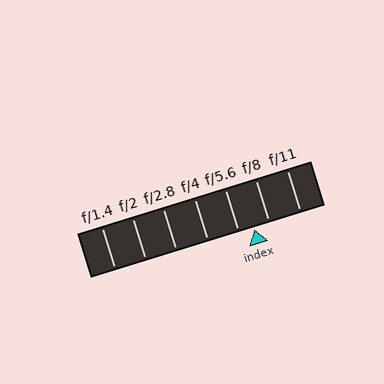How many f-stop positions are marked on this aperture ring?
There are 7 f-stop positions marked.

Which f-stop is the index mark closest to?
The index mark is closest to f/5.6.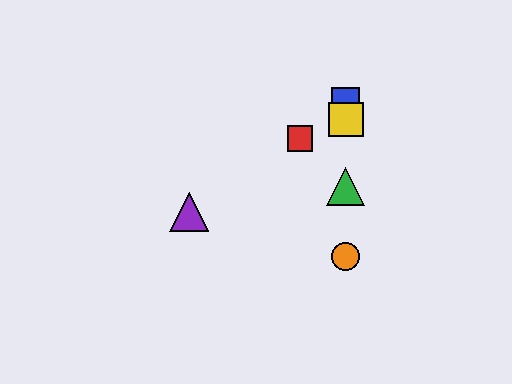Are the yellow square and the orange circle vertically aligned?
Yes, both are at x≈346.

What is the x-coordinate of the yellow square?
The yellow square is at x≈346.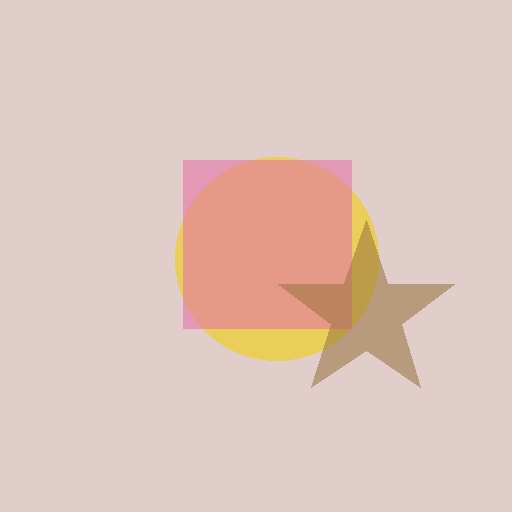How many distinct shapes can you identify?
There are 3 distinct shapes: a yellow circle, a pink square, a brown star.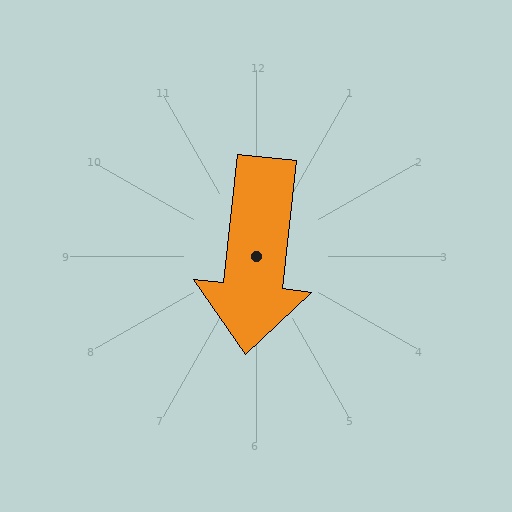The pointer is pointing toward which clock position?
Roughly 6 o'clock.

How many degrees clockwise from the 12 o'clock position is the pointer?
Approximately 186 degrees.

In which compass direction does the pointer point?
South.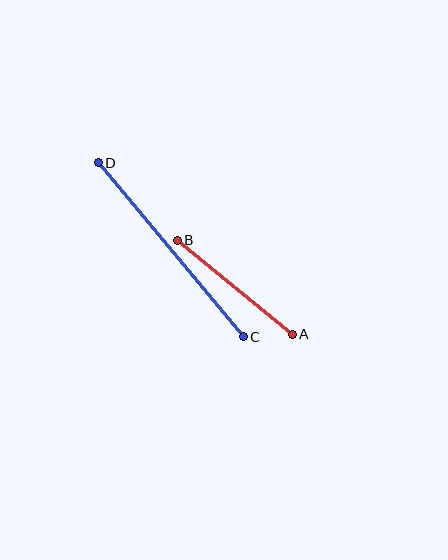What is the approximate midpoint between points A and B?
The midpoint is at approximately (235, 287) pixels.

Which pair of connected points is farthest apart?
Points C and D are farthest apart.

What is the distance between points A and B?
The distance is approximately 149 pixels.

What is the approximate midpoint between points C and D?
The midpoint is at approximately (171, 250) pixels.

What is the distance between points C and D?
The distance is approximately 227 pixels.